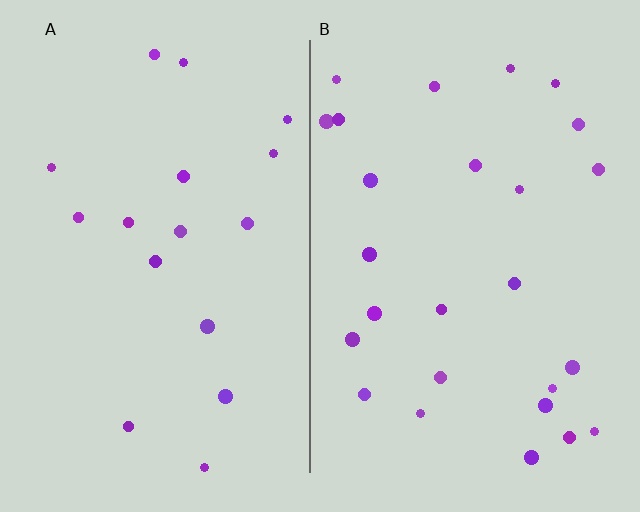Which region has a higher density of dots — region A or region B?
B (the right).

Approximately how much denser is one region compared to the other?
Approximately 1.5× — region B over region A.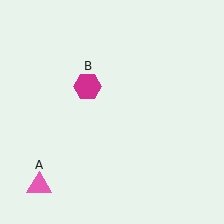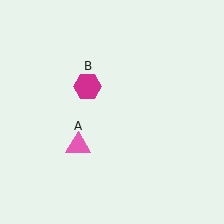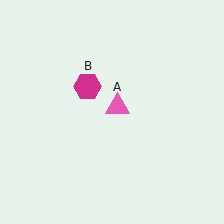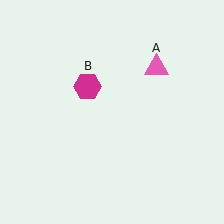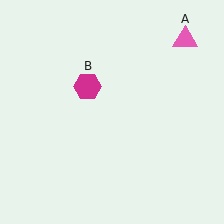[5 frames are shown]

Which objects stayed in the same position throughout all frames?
Magenta hexagon (object B) remained stationary.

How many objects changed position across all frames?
1 object changed position: pink triangle (object A).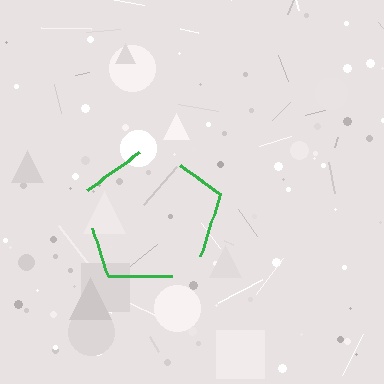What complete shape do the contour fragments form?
The contour fragments form a pentagon.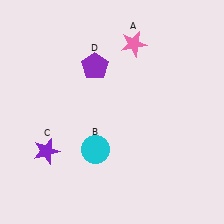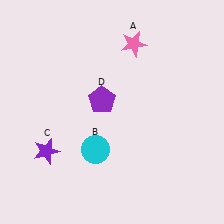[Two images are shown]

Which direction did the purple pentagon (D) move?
The purple pentagon (D) moved down.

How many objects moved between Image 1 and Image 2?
1 object moved between the two images.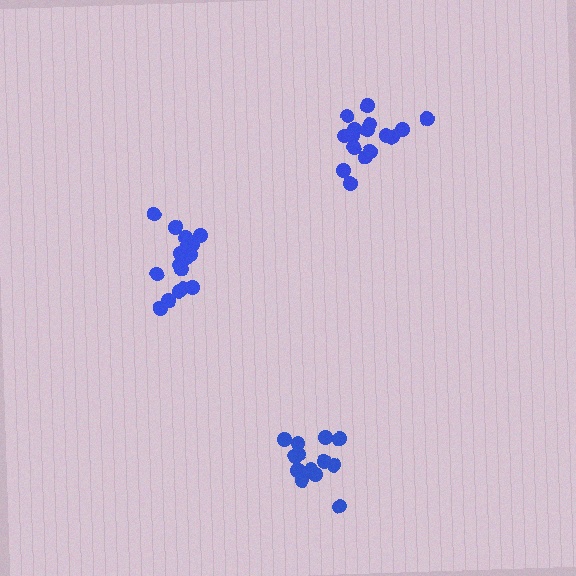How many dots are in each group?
Group 1: 18 dots, Group 2: 15 dots, Group 3: 16 dots (49 total).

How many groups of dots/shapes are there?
There are 3 groups.